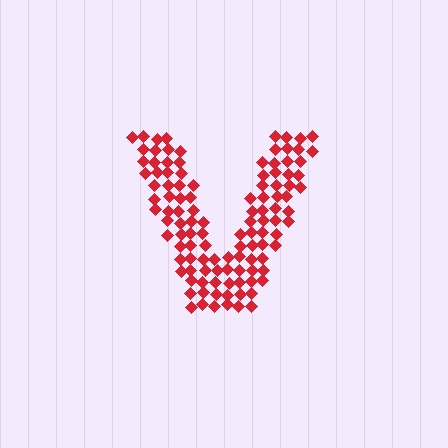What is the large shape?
The large shape is the letter V.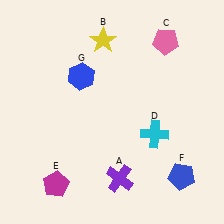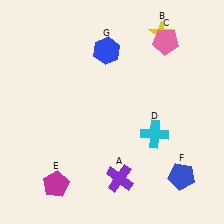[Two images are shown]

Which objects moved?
The objects that moved are: the yellow star (B), the blue hexagon (G).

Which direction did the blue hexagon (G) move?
The blue hexagon (G) moved right.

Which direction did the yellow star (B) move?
The yellow star (B) moved right.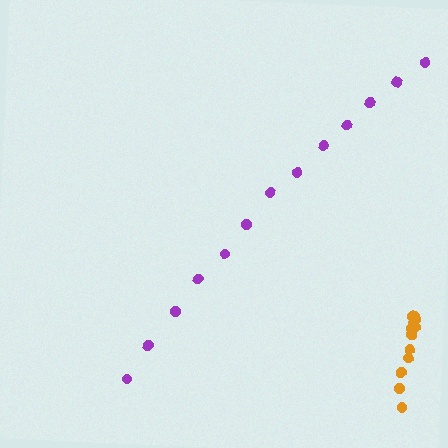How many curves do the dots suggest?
There are 2 distinct paths.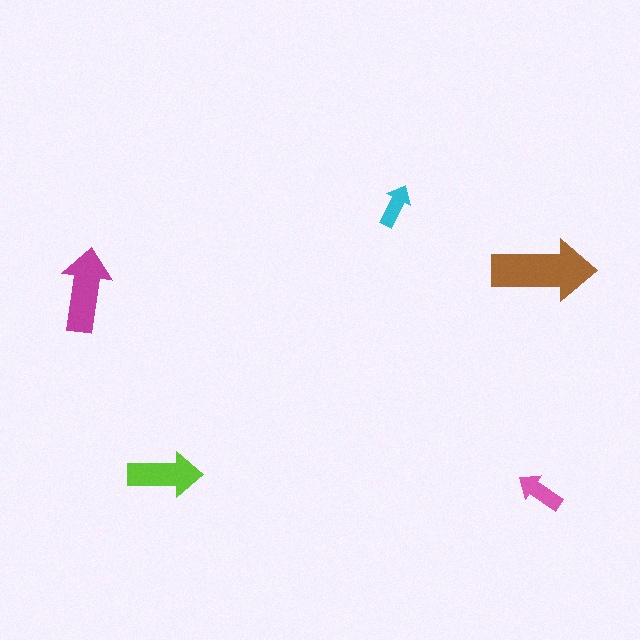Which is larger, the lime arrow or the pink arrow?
The lime one.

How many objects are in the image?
There are 5 objects in the image.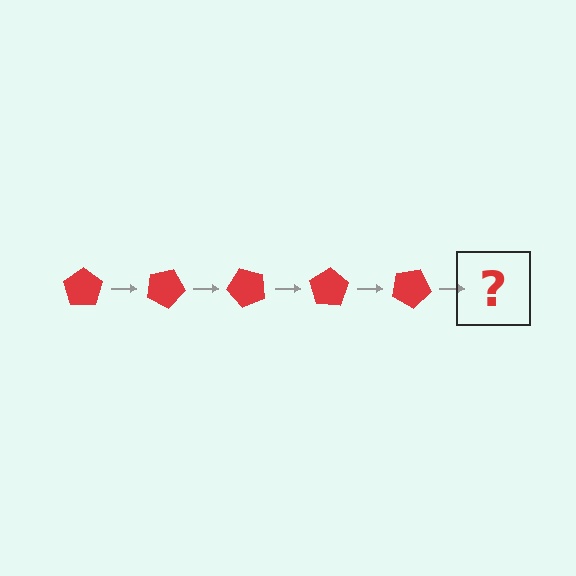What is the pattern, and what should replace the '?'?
The pattern is that the pentagon rotates 25 degrees each step. The '?' should be a red pentagon rotated 125 degrees.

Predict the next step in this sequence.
The next step is a red pentagon rotated 125 degrees.